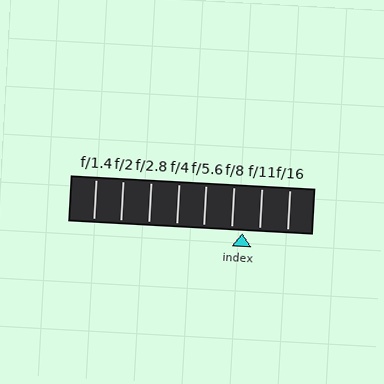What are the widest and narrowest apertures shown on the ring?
The widest aperture shown is f/1.4 and the narrowest is f/16.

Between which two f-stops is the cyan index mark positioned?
The index mark is between f/8 and f/11.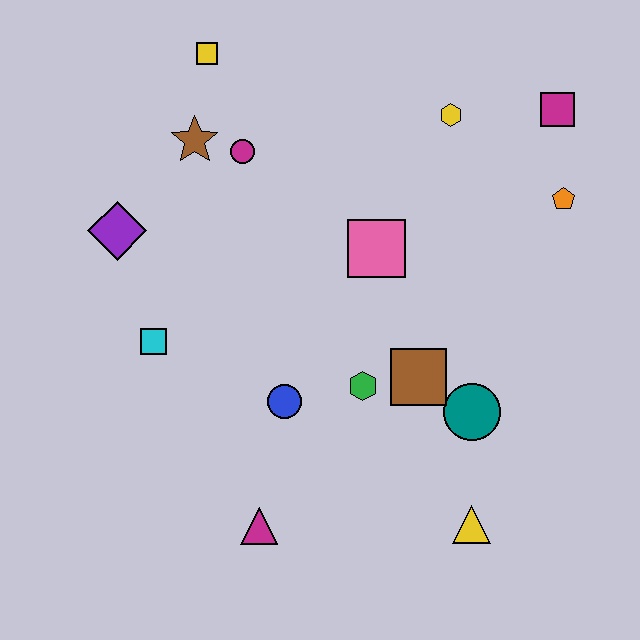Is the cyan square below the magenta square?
Yes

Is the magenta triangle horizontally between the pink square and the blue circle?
No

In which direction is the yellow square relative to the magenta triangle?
The yellow square is above the magenta triangle.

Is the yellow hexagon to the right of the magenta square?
No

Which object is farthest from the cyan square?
The magenta square is farthest from the cyan square.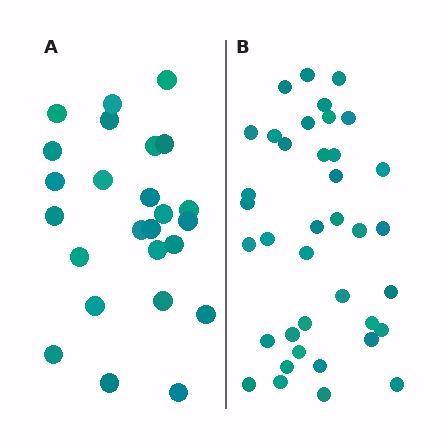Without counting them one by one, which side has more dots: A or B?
Region B (the right region) has more dots.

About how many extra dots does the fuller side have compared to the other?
Region B has approximately 15 more dots than region A.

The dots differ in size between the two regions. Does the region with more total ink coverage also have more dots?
No. Region A has more total ink coverage because its dots are larger, but region B actually contains more individual dots. Total area can be misleading — the number of items is what matters here.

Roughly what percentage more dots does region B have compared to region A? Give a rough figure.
About 50% more.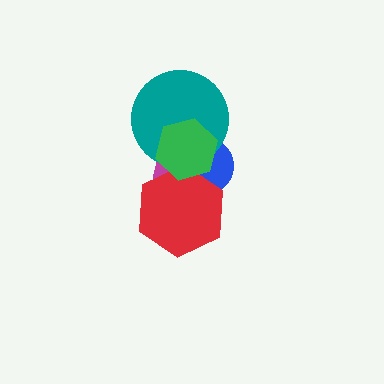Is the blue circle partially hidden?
Yes, it is partially covered by another shape.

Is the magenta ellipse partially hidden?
Yes, it is partially covered by another shape.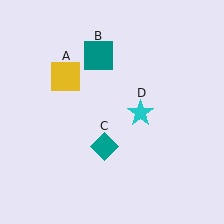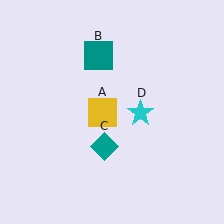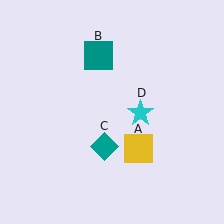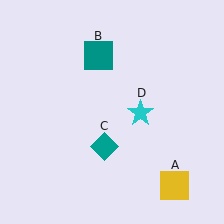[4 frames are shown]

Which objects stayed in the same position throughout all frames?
Teal square (object B) and teal diamond (object C) and cyan star (object D) remained stationary.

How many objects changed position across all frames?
1 object changed position: yellow square (object A).